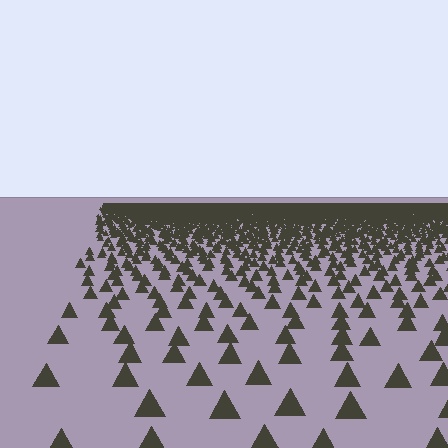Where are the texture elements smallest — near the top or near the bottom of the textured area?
Near the top.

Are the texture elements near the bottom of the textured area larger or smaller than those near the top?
Larger. Near the bottom, elements are closer to the viewer and appear at a bigger on-screen size.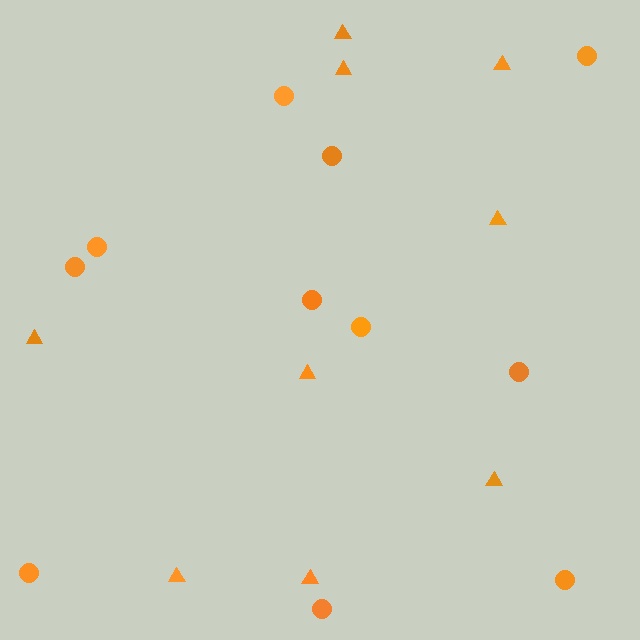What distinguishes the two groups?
There are 2 groups: one group of triangles (9) and one group of circles (11).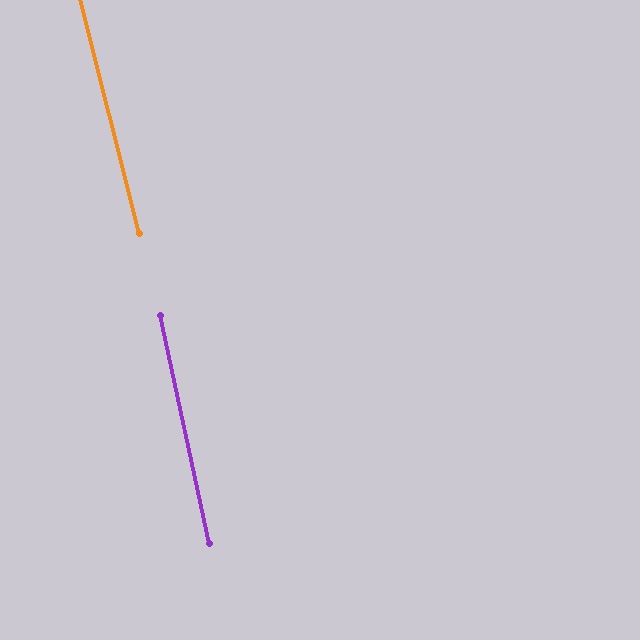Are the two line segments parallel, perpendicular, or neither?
Parallel — their directions differ by only 1.9°.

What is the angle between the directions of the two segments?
Approximately 2 degrees.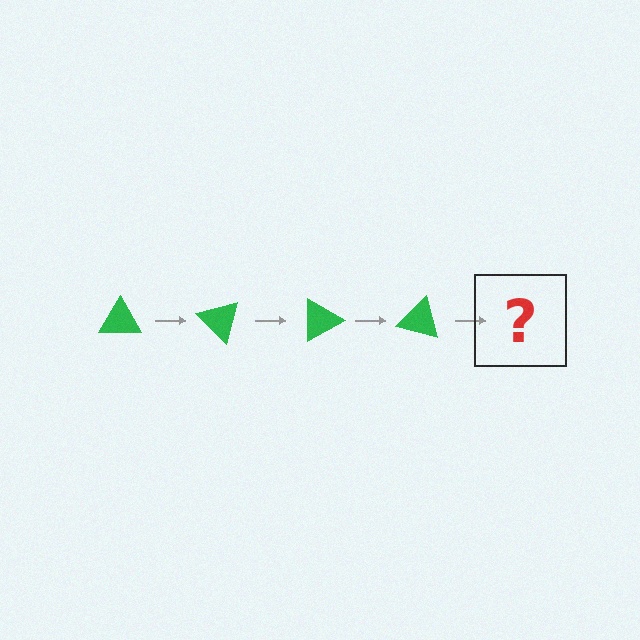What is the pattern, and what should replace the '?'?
The pattern is that the triangle rotates 45 degrees each step. The '?' should be a green triangle rotated 180 degrees.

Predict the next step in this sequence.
The next step is a green triangle rotated 180 degrees.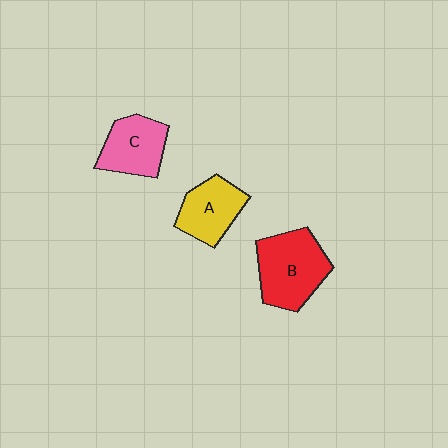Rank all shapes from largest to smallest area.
From largest to smallest: B (red), C (pink), A (yellow).